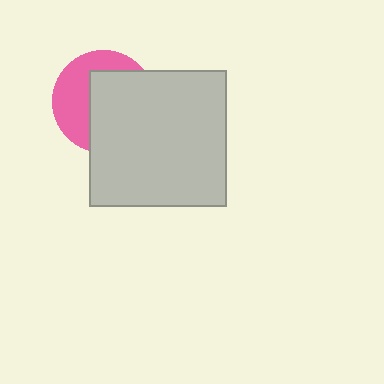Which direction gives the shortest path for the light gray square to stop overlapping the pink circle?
Moving right gives the shortest separation.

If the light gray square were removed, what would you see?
You would see the complete pink circle.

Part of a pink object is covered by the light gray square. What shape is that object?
It is a circle.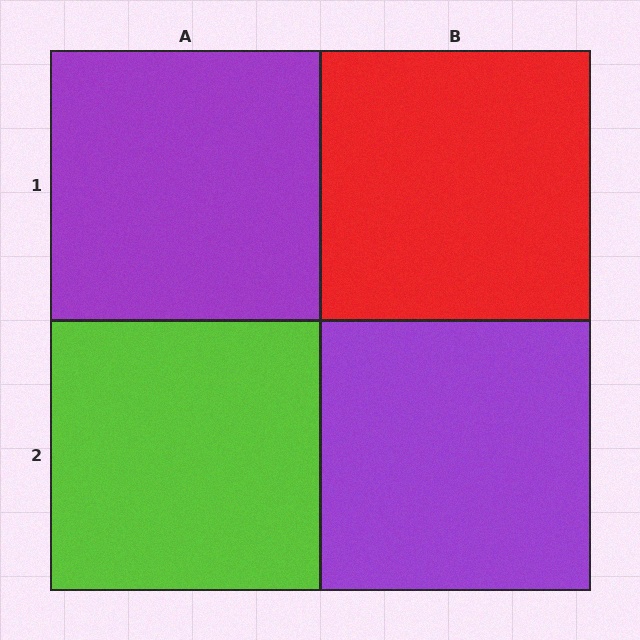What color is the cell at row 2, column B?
Purple.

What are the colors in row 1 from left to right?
Purple, red.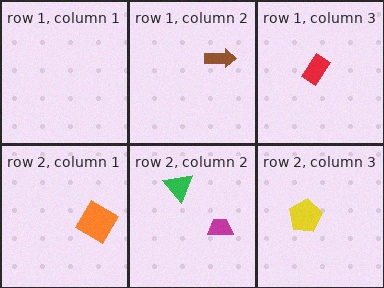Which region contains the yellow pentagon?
The row 2, column 3 region.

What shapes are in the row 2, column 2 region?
The green triangle, the magenta trapezoid.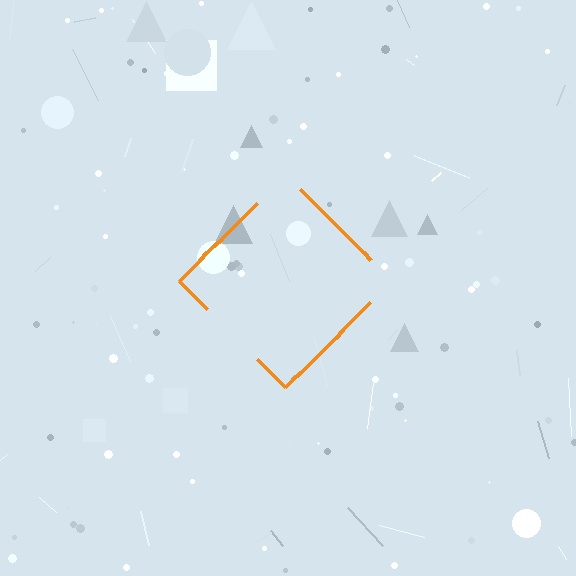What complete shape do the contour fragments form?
The contour fragments form a diamond.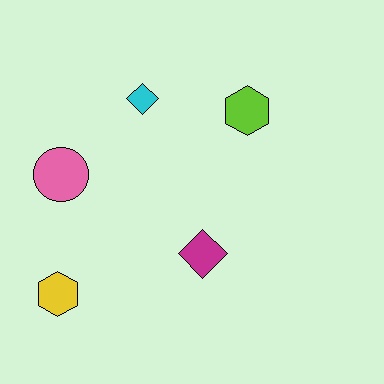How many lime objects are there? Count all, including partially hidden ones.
There is 1 lime object.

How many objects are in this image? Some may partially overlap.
There are 5 objects.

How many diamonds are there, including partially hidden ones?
There are 2 diamonds.